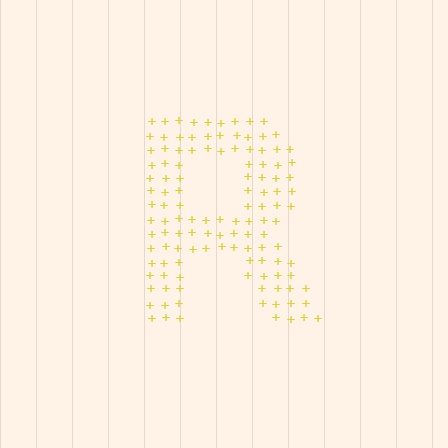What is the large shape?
The large shape is the letter R.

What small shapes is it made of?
It is made of small plus signs.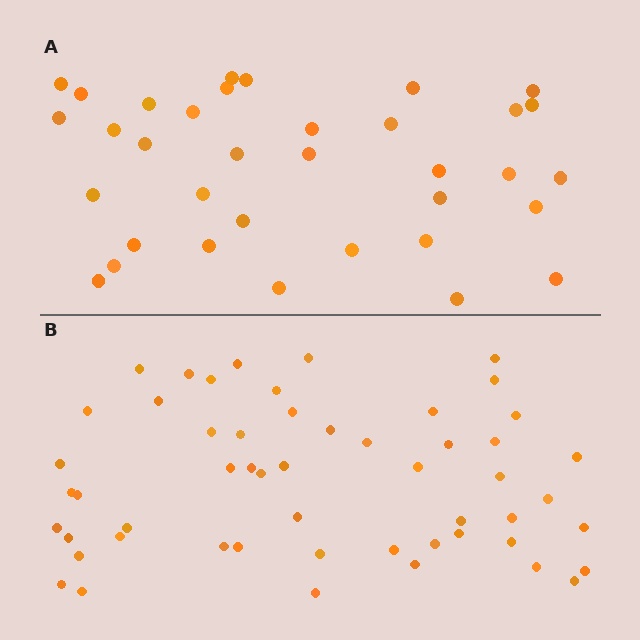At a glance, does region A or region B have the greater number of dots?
Region B (the bottom region) has more dots.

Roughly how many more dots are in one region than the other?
Region B has approximately 20 more dots than region A.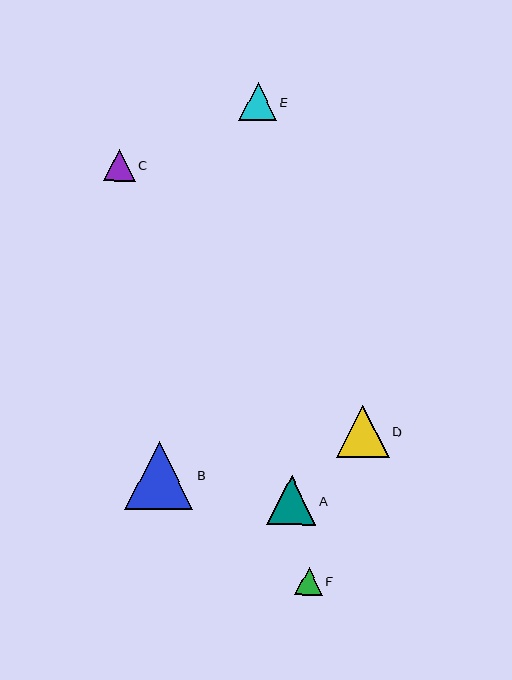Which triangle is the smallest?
Triangle F is the smallest with a size of approximately 28 pixels.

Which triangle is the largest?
Triangle B is the largest with a size of approximately 69 pixels.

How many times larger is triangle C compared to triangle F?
Triangle C is approximately 1.1 times the size of triangle F.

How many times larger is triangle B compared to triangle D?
Triangle B is approximately 1.3 times the size of triangle D.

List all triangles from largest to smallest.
From largest to smallest: B, D, A, E, C, F.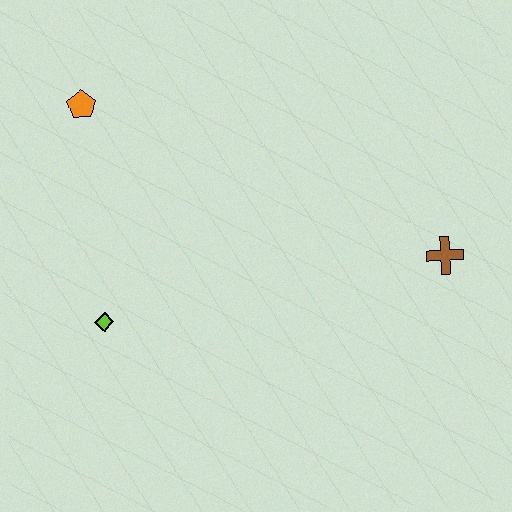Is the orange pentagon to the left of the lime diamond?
Yes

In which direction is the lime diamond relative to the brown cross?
The lime diamond is to the left of the brown cross.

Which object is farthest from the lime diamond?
The brown cross is farthest from the lime diamond.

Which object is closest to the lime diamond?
The orange pentagon is closest to the lime diamond.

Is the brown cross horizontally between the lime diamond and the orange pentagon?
No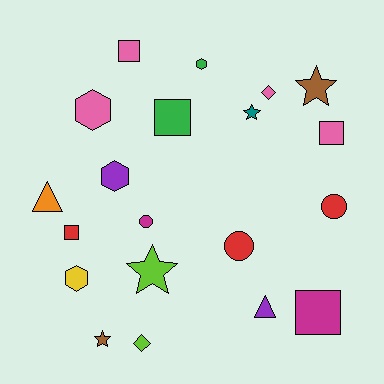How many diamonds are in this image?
There are 2 diamonds.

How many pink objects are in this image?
There are 4 pink objects.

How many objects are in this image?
There are 20 objects.